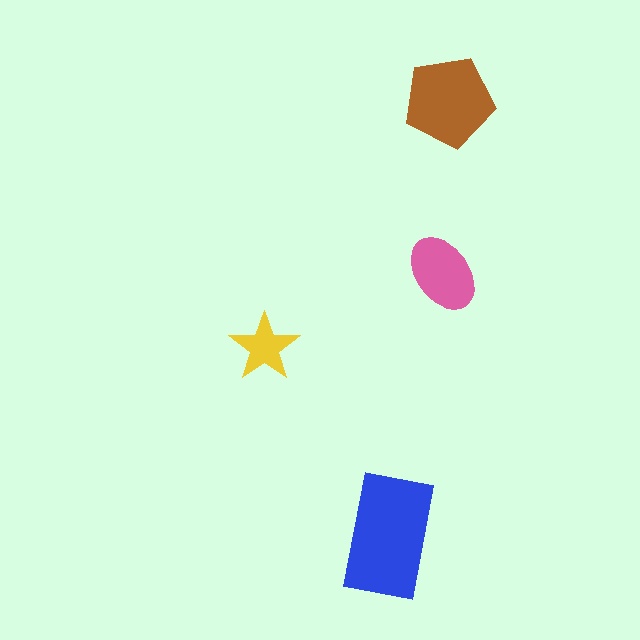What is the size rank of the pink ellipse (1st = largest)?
3rd.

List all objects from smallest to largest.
The yellow star, the pink ellipse, the brown pentagon, the blue rectangle.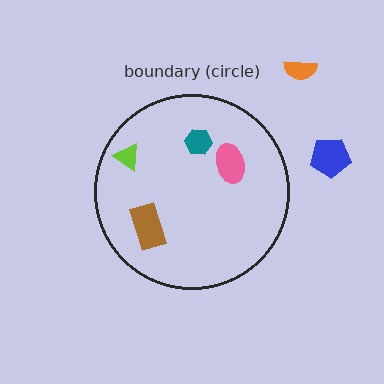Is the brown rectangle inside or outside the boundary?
Inside.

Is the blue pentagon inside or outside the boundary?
Outside.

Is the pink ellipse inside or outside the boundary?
Inside.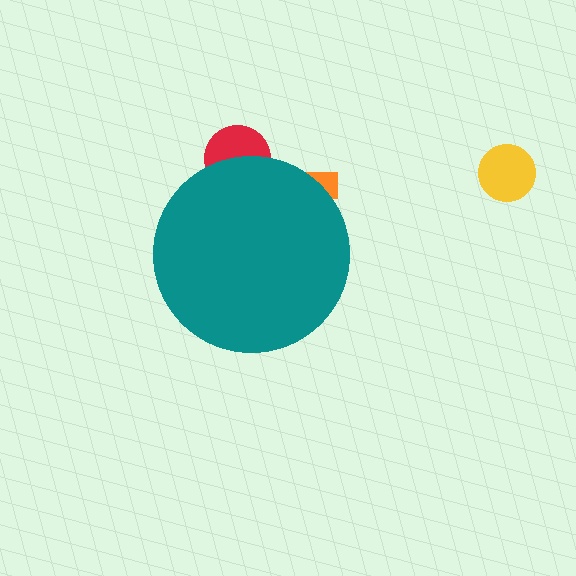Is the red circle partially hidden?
Yes, the red circle is partially hidden behind the teal circle.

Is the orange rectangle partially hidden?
Yes, the orange rectangle is partially hidden behind the teal circle.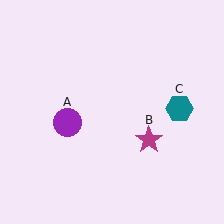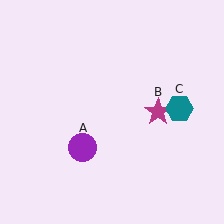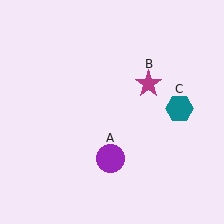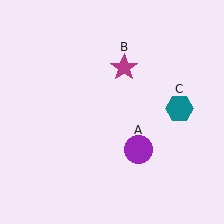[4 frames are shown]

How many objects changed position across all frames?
2 objects changed position: purple circle (object A), magenta star (object B).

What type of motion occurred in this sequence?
The purple circle (object A), magenta star (object B) rotated counterclockwise around the center of the scene.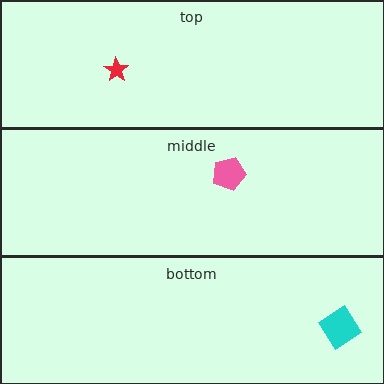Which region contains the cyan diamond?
The bottom region.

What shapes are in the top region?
The red star.